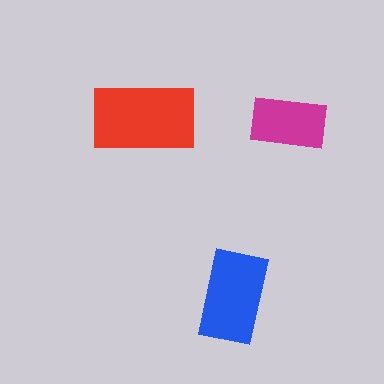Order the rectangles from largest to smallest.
the red one, the blue one, the magenta one.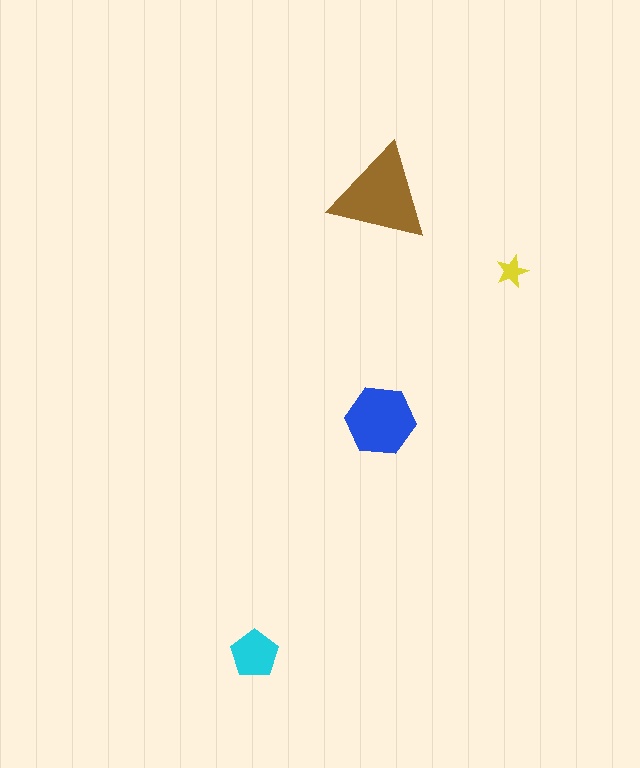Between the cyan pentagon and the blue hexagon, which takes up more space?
The blue hexagon.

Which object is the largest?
The brown triangle.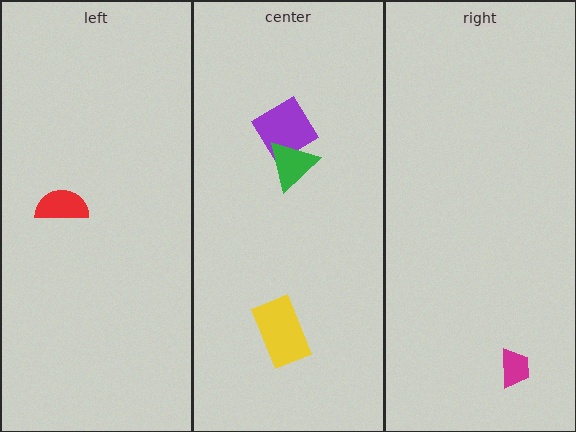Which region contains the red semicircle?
The left region.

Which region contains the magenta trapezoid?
The right region.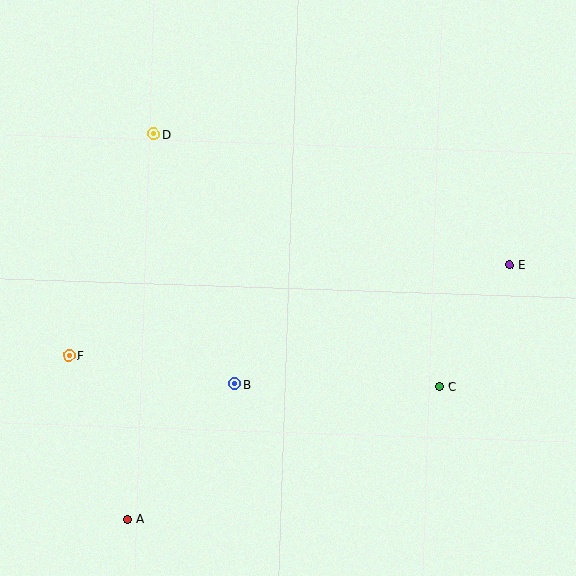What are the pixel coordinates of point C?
Point C is at (439, 386).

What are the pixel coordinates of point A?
Point A is at (128, 519).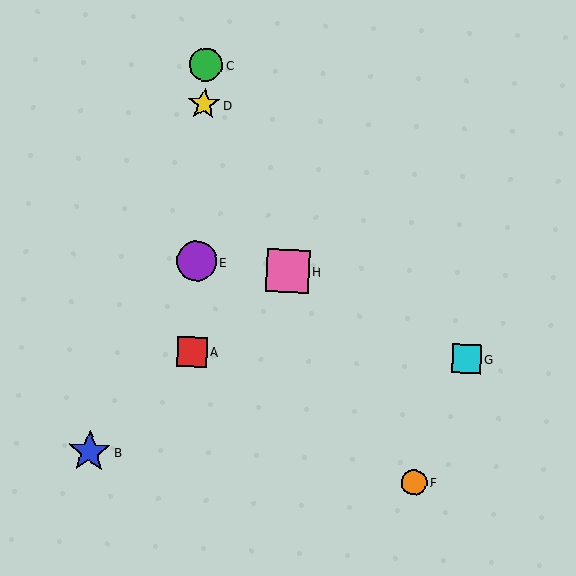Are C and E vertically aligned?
Yes, both are at x≈206.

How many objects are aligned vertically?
4 objects (A, C, D, E) are aligned vertically.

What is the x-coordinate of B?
Object B is at x≈90.